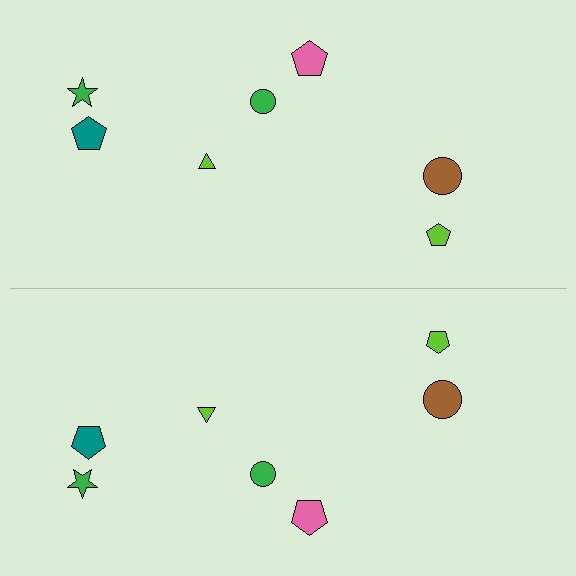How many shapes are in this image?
There are 14 shapes in this image.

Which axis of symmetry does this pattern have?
The pattern has a horizontal axis of symmetry running through the center of the image.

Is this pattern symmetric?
Yes, this pattern has bilateral (reflection) symmetry.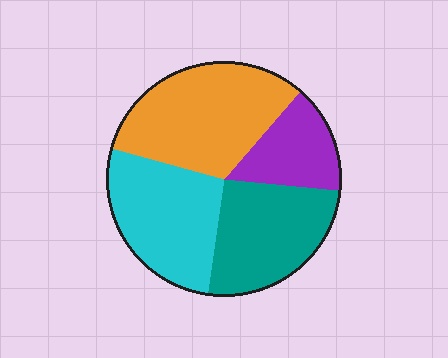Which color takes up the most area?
Orange, at roughly 30%.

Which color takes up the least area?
Purple, at roughly 15%.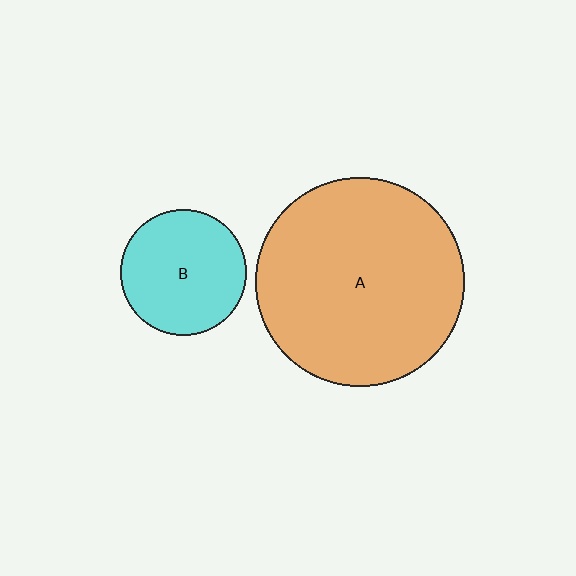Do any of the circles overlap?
No, none of the circles overlap.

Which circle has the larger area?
Circle A (orange).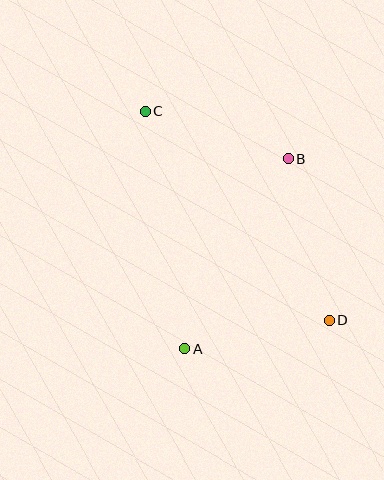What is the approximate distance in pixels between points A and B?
The distance between A and B is approximately 217 pixels.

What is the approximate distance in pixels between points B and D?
The distance between B and D is approximately 167 pixels.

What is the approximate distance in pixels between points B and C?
The distance between B and C is approximately 151 pixels.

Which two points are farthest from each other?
Points C and D are farthest from each other.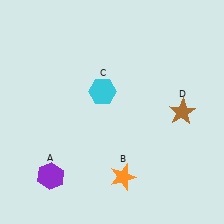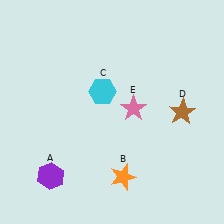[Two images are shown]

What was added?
A pink star (E) was added in Image 2.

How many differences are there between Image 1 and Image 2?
There is 1 difference between the two images.